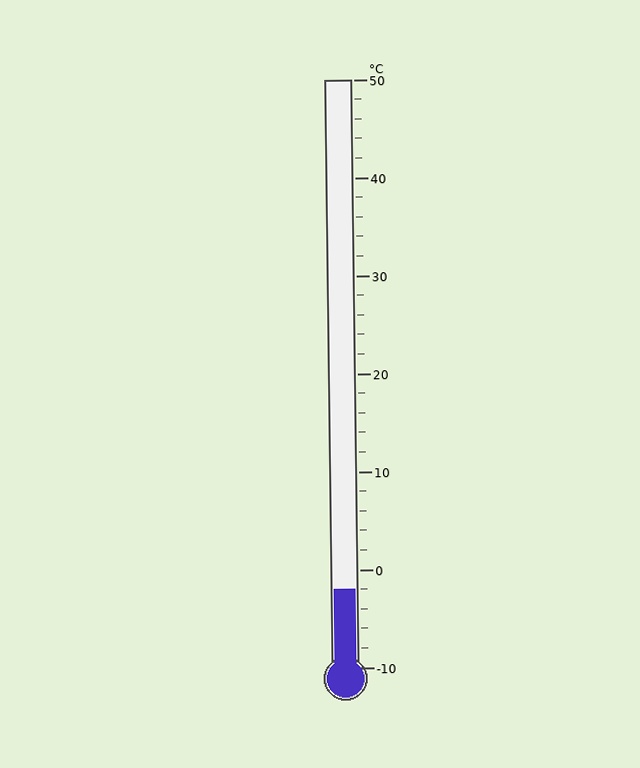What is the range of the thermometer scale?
The thermometer scale ranges from -10°C to 50°C.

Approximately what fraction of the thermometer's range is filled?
The thermometer is filled to approximately 15% of its range.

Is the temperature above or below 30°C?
The temperature is below 30°C.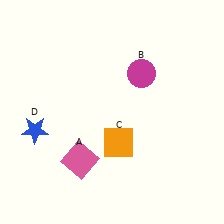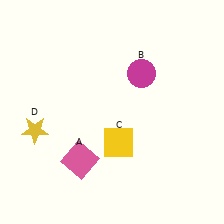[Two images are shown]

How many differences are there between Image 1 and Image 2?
There are 2 differences between the two images.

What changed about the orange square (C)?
In Image 1, C is orange. In Image 2, it changed to yellow.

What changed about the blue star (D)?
In Image 1, D is blue. In Image 2, it changed to yellow.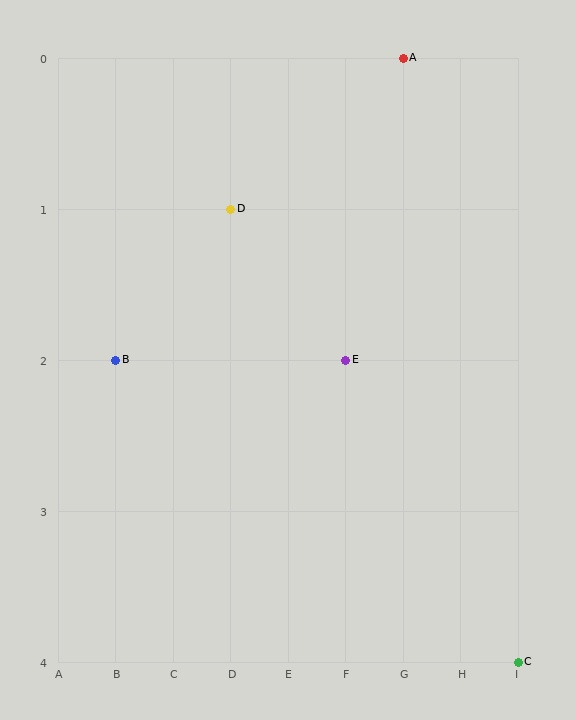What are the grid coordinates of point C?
Point C is at grid coordinates (I, 4).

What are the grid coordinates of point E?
Point E is at grid coordinates (F, 2).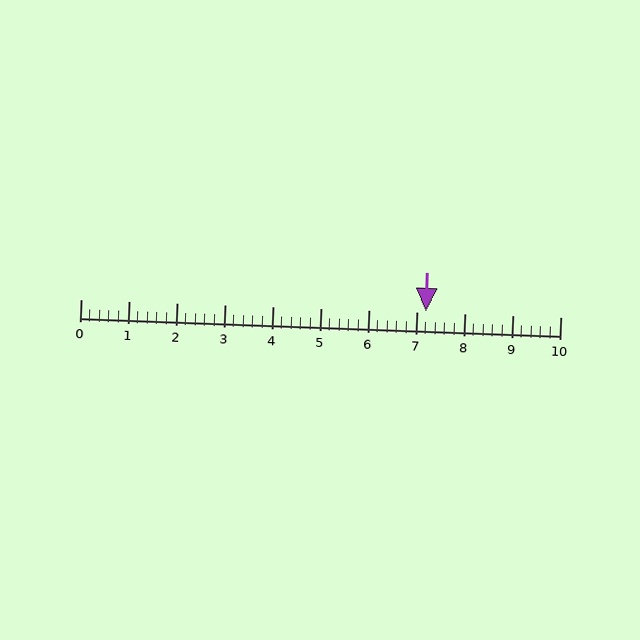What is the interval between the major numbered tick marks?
The major tick marks are spaced 1 units apart.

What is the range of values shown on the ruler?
The ruler shows values from 0 to 10.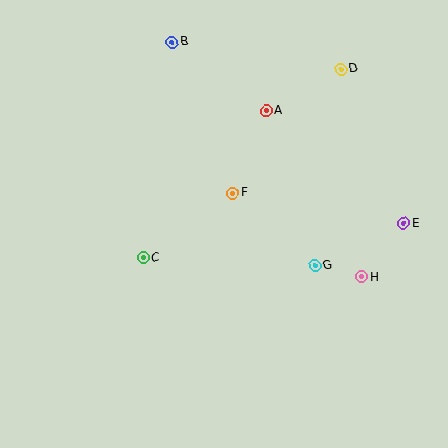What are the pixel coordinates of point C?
Point C is at (143, 258).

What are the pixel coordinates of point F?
Point F is at (232, 193).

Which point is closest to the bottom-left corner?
Point C is closest to the bottom-left corner.